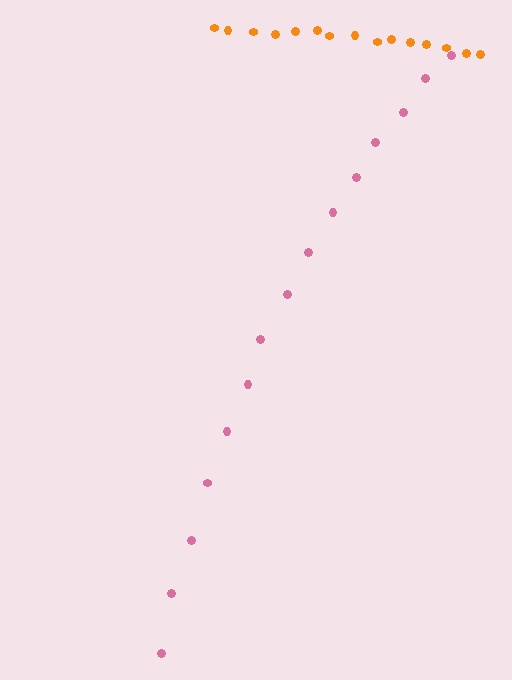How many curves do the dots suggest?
There are 2 distinct paths.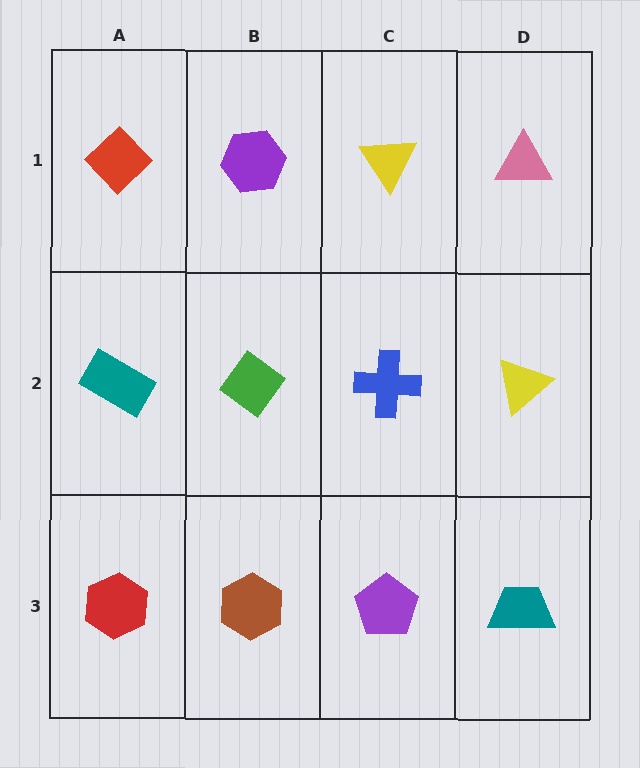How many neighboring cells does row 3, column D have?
2.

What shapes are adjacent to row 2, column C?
A yellow triangle (row 1, column C), a purple pentagon (row 3, column C), a green diamond (row 2, column B), a yellow triangle (row 2, column D).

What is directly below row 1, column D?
A yellow triangle.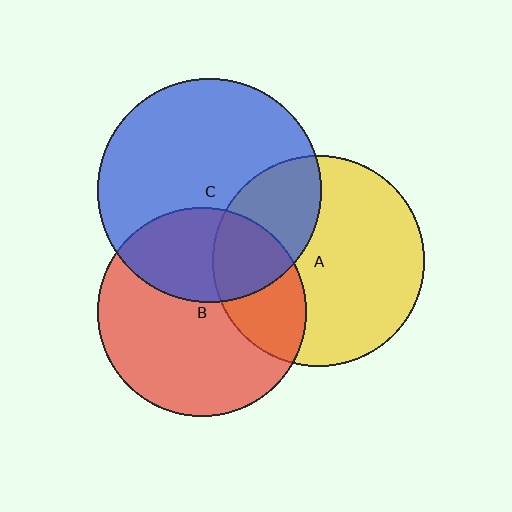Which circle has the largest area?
Circle C (blue).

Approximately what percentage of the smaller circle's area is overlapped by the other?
Approximately 30%.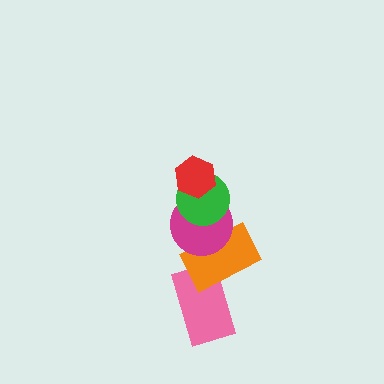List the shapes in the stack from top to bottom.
From top to bottom: the red hexagon, the green circle, the magenta circle, the orange rectangle, the pink rectangle.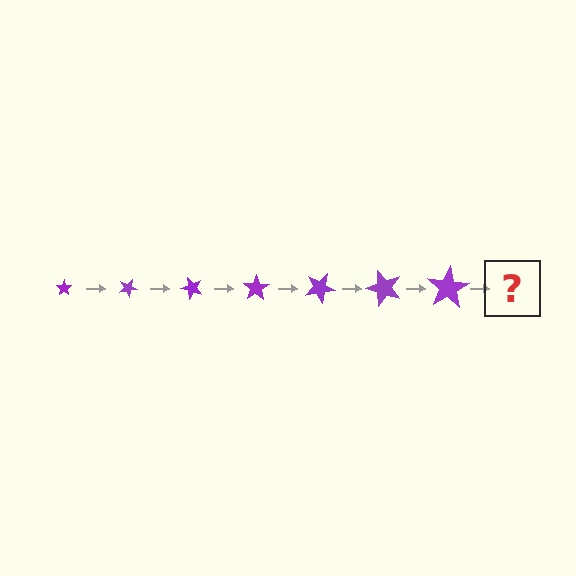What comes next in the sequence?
The next element should be a star, larger than the previous one and rotated 175 degrees from the start.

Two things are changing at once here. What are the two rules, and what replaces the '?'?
The two rules are that the star grows larger each step and it rotates 25 degrees each step. The '?' should be a star, larger than the previous one and rotated 175 degrees from the start.